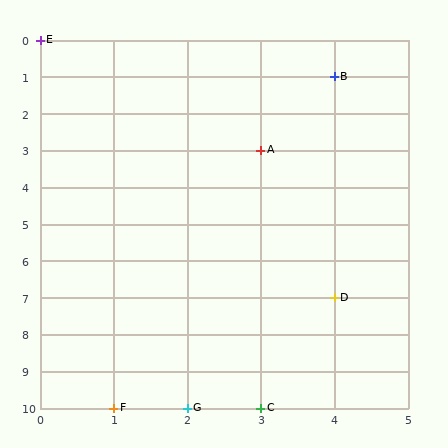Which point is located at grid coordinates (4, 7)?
Point D is at (4, 7).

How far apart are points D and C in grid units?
Points D and C are 1 column and 3 rows apart (about 3.2 grid units diagonally).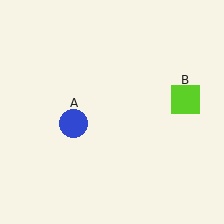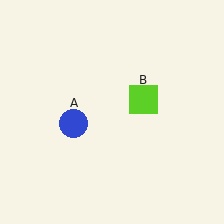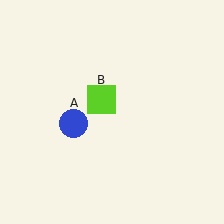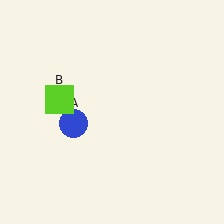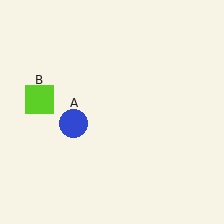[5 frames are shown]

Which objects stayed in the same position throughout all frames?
Blue circle (object A) remained stationary.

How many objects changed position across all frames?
1 object changed position: lime square (object B).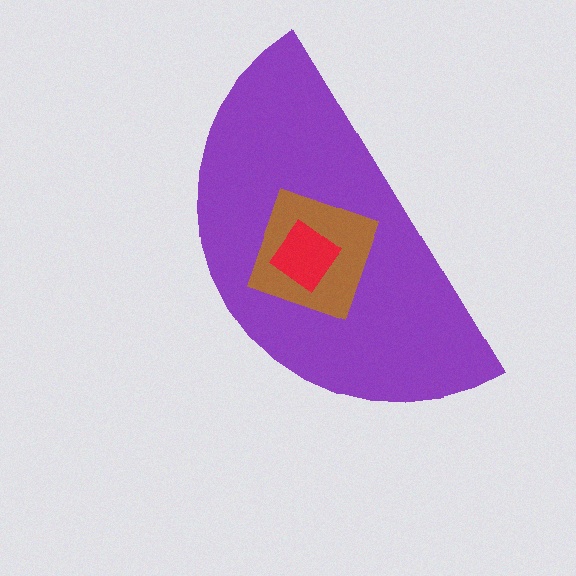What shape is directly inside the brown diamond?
The red diamond.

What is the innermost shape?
The red diamond.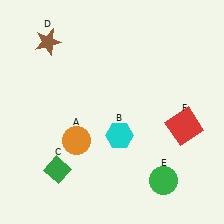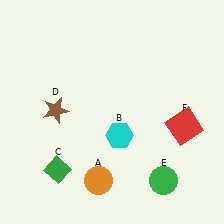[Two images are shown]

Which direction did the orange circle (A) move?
The orange circle (A) moved down.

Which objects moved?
The objects that moved are: the orange circle (A), the brown star (D).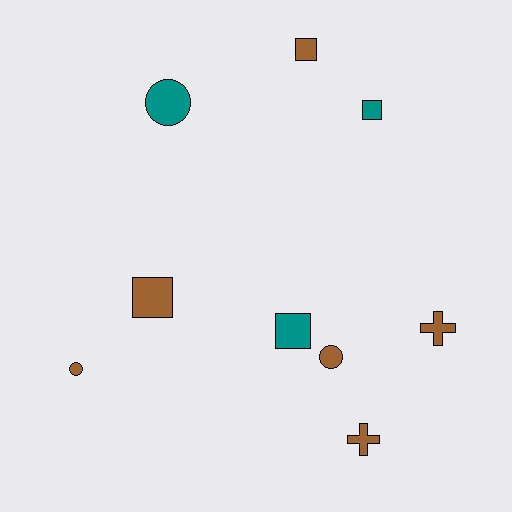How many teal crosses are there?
There are no teal crosses.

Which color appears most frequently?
Brown, with 6 objects.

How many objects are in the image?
There are 9 objects.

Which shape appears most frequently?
Square, with 4 objects.